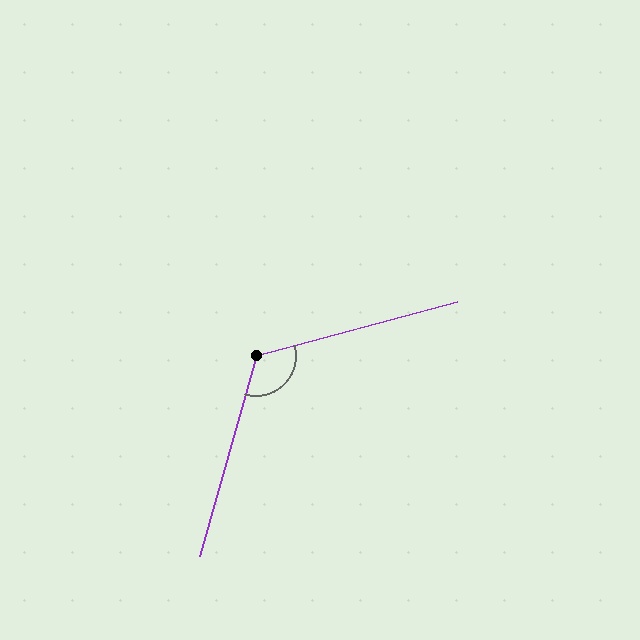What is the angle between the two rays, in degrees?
Approximately 121 degrees.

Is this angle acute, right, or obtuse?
It is obtuse.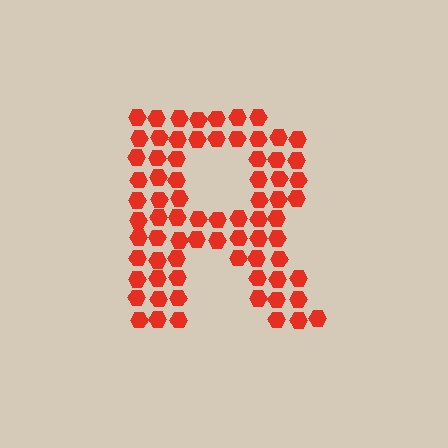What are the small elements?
The small elements are hexagons.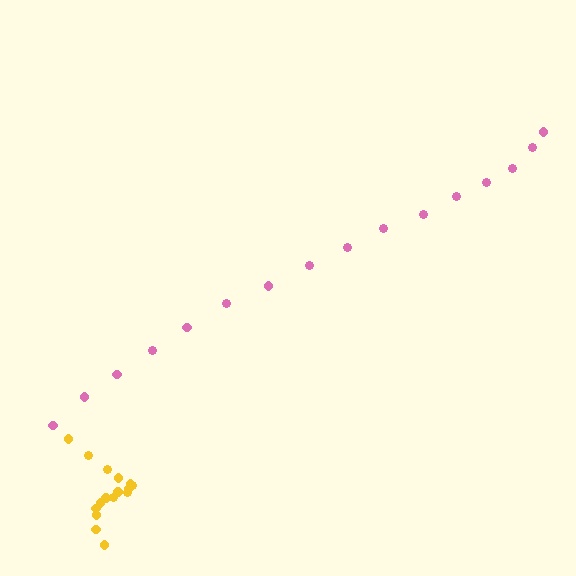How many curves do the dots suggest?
There are 2 distinct paths.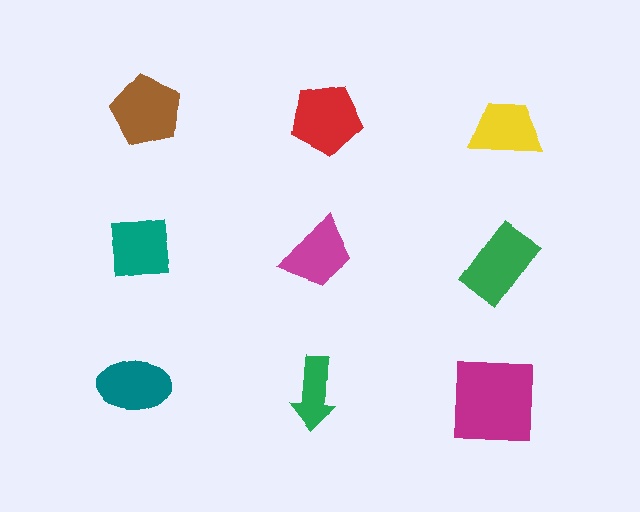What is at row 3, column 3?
A magenta square.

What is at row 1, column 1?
A brown pentagon.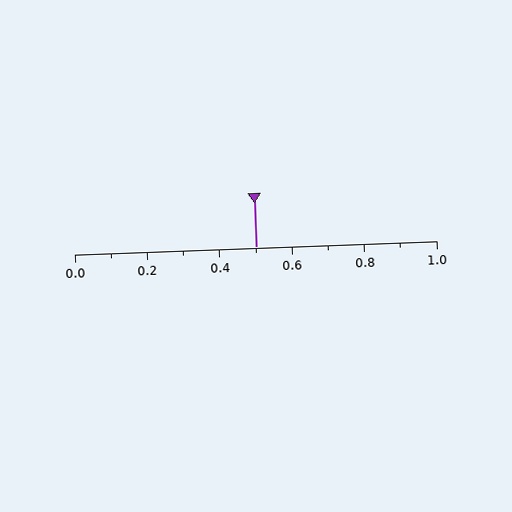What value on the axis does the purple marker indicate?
The marker indicates approximately 0.5.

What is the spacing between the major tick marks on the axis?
The major ticks are spaced 0.2 apart.